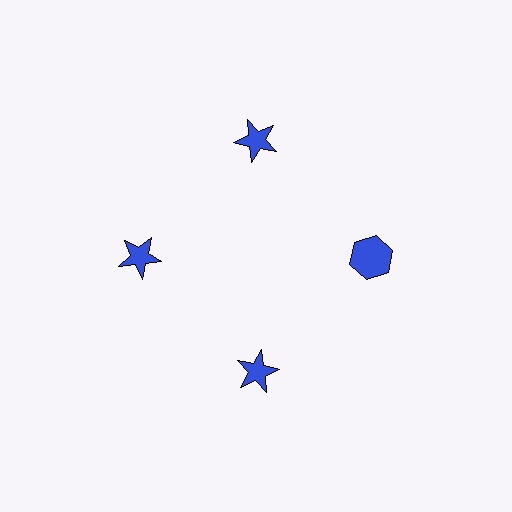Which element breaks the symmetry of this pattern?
The blue hexagon at roughly the 3 o'clock position breaks the symmetry. All other shapes are blue stars.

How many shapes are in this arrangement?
There are 4 shapes arranged in a ring pattern.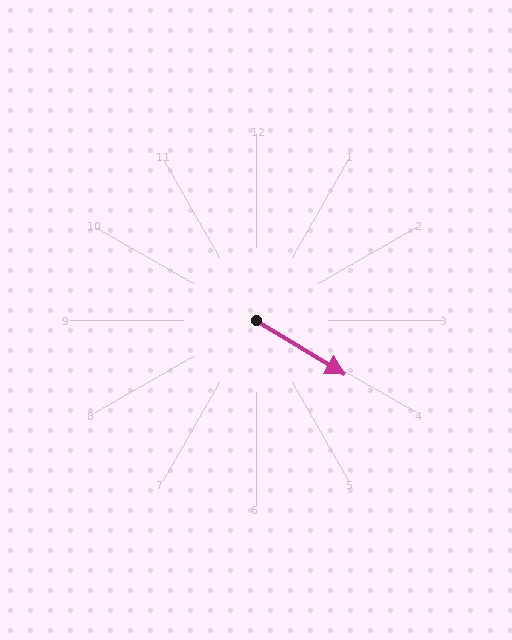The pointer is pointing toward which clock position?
Roughly 4 o'clock.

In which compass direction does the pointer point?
Southeast.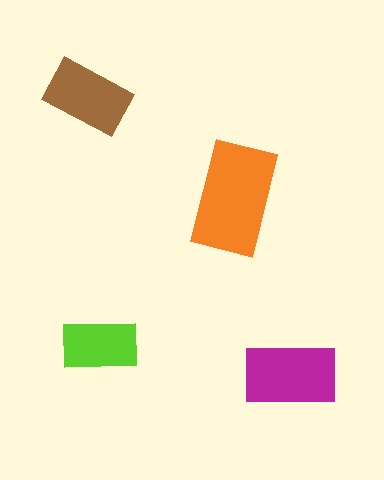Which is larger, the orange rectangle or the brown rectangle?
The orange one.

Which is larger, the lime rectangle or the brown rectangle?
The brown one.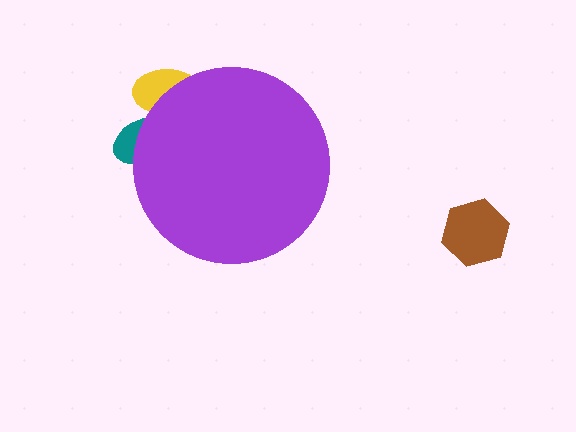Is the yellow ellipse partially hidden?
Yes, the yellow ellipse is partially hidden behind the purple circle.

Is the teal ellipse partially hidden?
Yes, the teal ellipse is partially hidden behind the purple circle.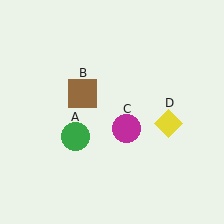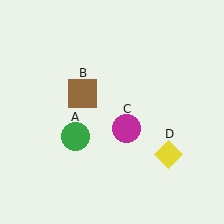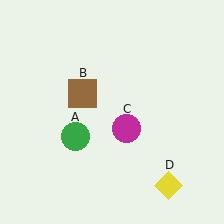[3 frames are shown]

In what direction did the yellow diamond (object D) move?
The yellow diamond (object D) moved down.